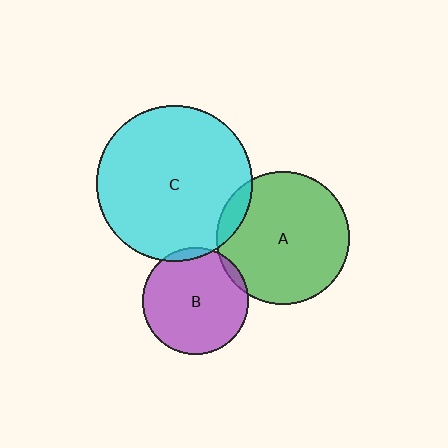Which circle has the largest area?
Circle C (cyan).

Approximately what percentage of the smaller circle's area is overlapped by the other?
Approximately 5%.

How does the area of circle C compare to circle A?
Approximately 1.4 times.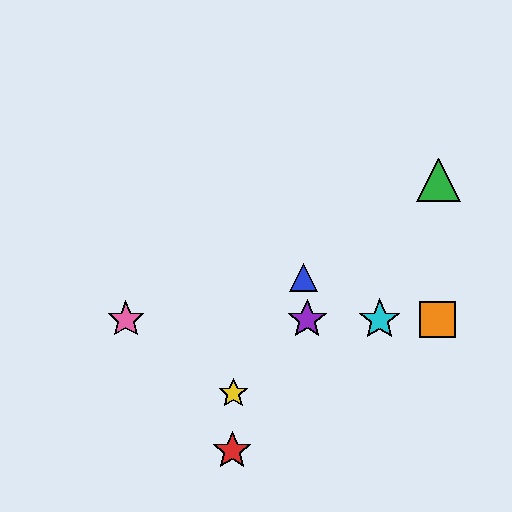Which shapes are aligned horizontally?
The purple star, the orange square, the cyan star, the pink star are aligned horizontally.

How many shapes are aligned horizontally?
4 shapes (the purple star, the orange square, the cyan star, the pink star) are aligned horizontally.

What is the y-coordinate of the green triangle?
The green triangle is at y≈180.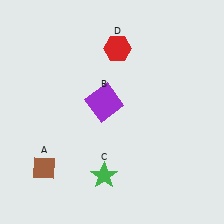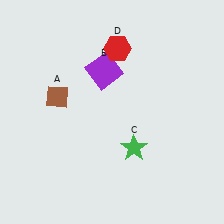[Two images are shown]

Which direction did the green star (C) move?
The green star (C) moved right.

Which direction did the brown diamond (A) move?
The brown diamond (A) moved up.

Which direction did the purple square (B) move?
The purple square (B) moved up.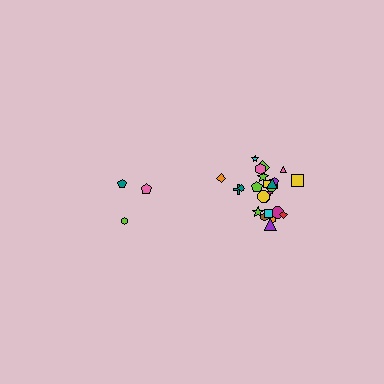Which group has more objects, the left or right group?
The right group.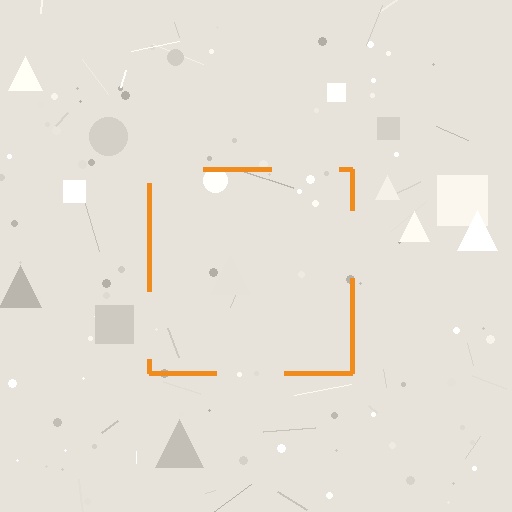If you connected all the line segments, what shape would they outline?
They would outline a square.